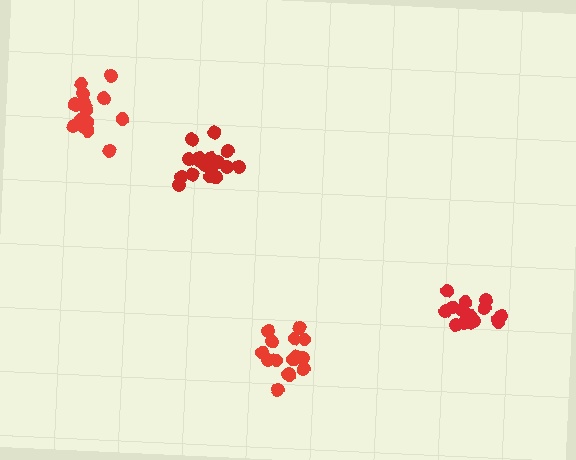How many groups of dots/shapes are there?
There are 4 groups.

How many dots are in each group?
Group 1: 19 dots, Group 2: 15 dots, Group 3: 17 dots, Group 4: 16 dots (67 total).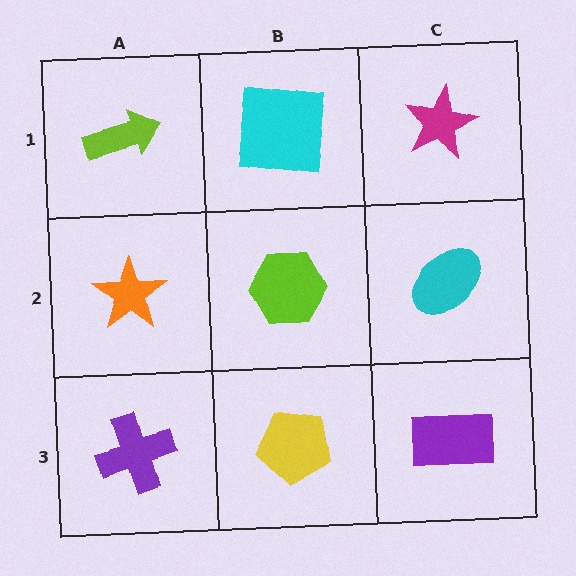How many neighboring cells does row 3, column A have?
2.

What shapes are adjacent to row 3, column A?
An orange star (row 2, column A), a yellow pentagon (row 3, column B).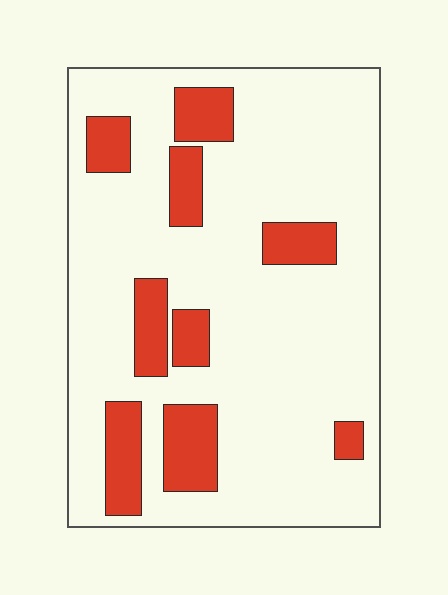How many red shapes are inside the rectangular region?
9.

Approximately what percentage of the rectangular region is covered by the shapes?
Approximately 20%.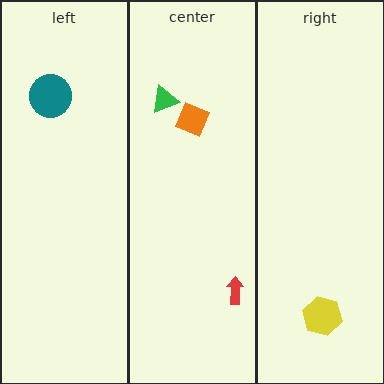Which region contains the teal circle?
The left region.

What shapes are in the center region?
The red arrow, the orange square, the green triangle.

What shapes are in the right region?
The yellow hexagon.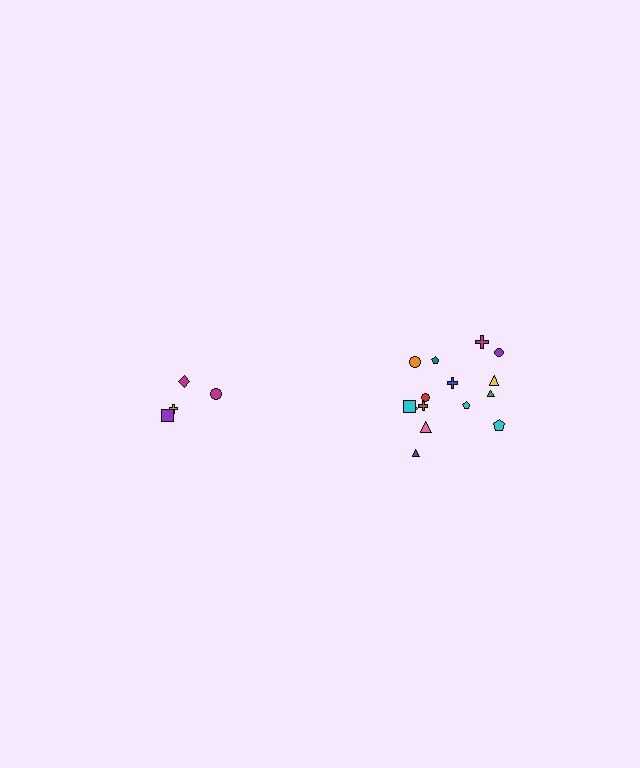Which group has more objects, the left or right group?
The right group.